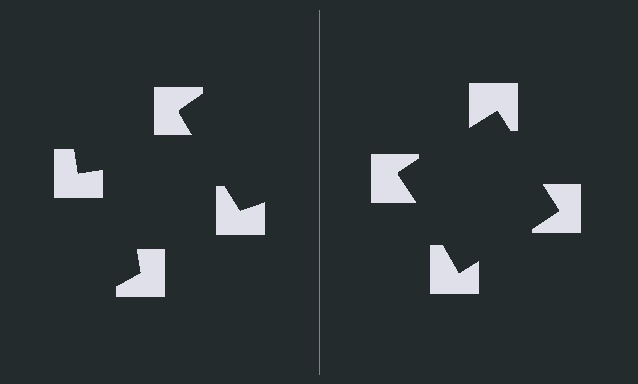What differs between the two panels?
The notched squares are positioned identically on both sides; only the wedge orientations differ. On the right they align to a square; on the left they are misaligned.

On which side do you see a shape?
An illusory square appears on the right side. On the left side the wedge cuts are rotated, so no coherent shape forms.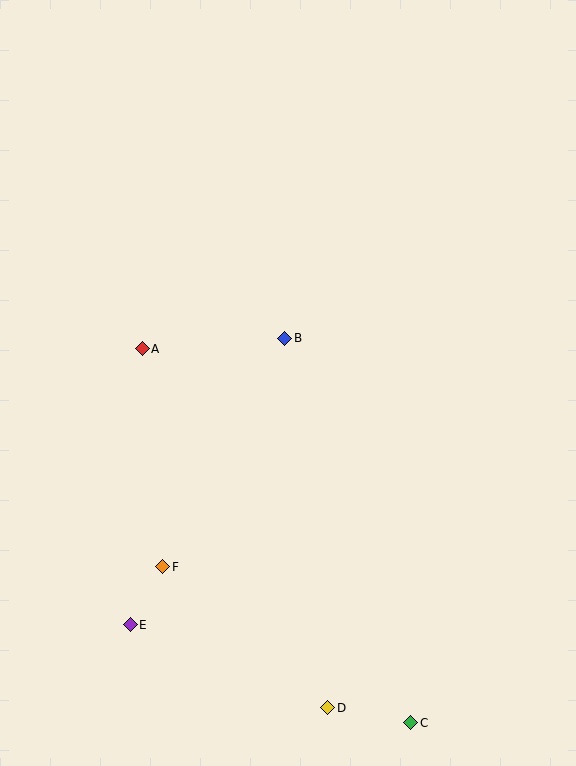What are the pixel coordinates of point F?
Point F is at (163, 567).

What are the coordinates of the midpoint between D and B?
The midpoint between D and B is at (306, 523).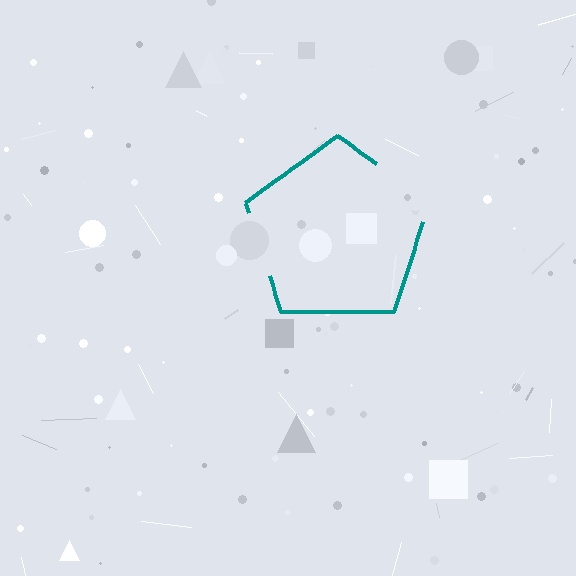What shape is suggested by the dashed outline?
The dashed outline suggests a pentagon.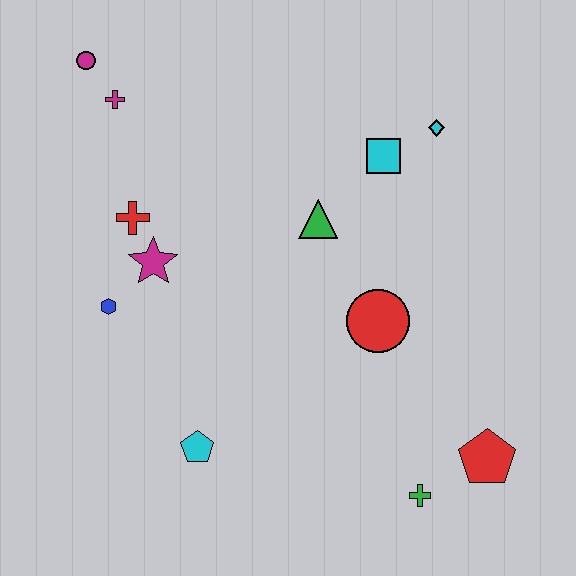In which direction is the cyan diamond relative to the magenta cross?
The cyan diamond is to the right of the magenta cross.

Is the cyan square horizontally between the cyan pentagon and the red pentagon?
Yes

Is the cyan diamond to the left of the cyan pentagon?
No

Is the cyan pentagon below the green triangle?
Yes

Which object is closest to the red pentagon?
The green cross is closest to the red pentagon.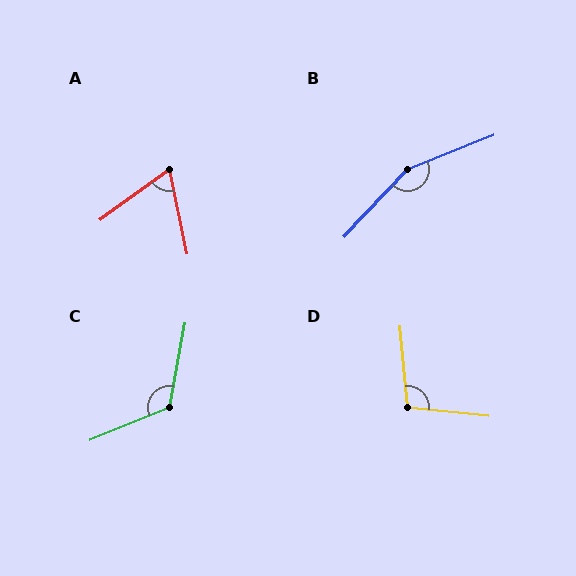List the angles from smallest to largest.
A (66°), D (101°), C (123°), B (155°).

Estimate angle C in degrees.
Approximately 123 degrees.